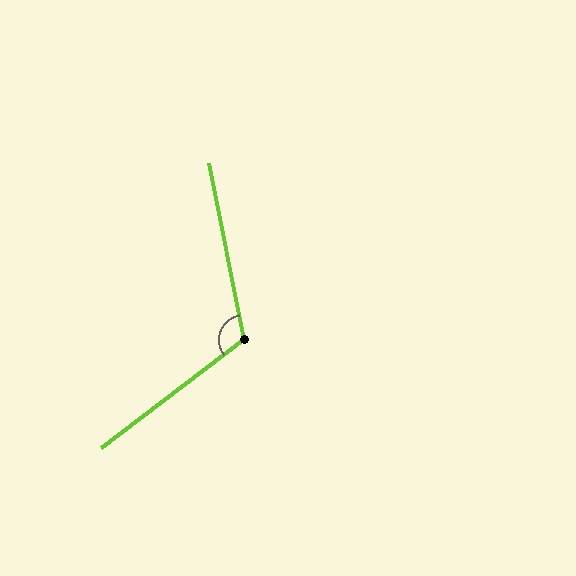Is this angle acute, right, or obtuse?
It is obtuse.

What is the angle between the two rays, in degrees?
Approximately 116 degrees.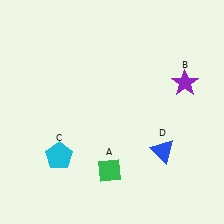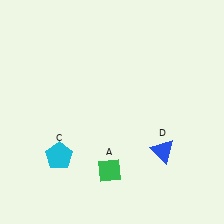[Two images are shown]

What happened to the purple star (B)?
The purple star (B) was removed in Image 2. It was in the top-right area of Image 1.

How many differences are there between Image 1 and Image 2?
There is 1 difference between the two images.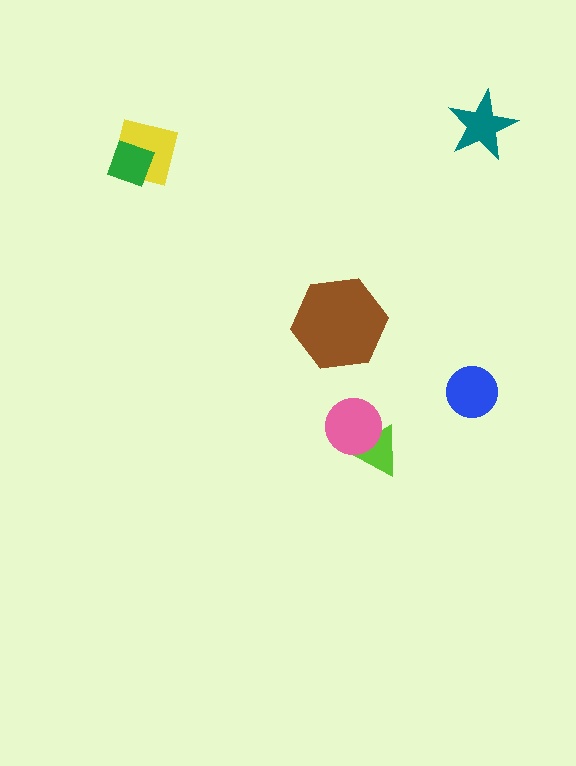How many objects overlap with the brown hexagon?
0 objects overlap with the brown hexagon.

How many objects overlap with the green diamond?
1 object overlaps with the green diamond.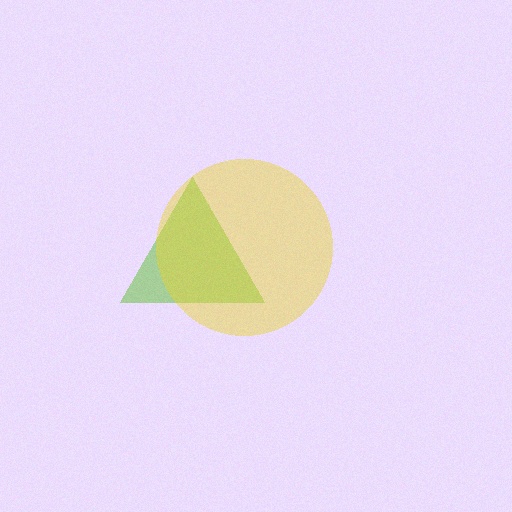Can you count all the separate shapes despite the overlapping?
Yes, there are 2 separate shapes.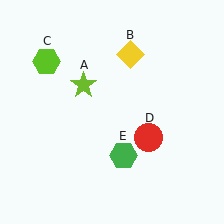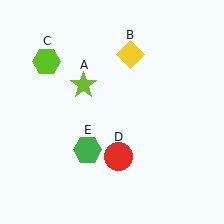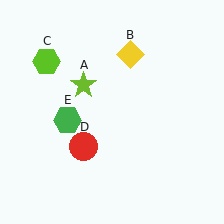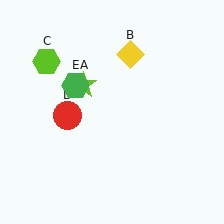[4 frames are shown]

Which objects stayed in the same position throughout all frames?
Lime star (object A) and yellow diamond (object B) and lime hexagon (object C) remained stationary.